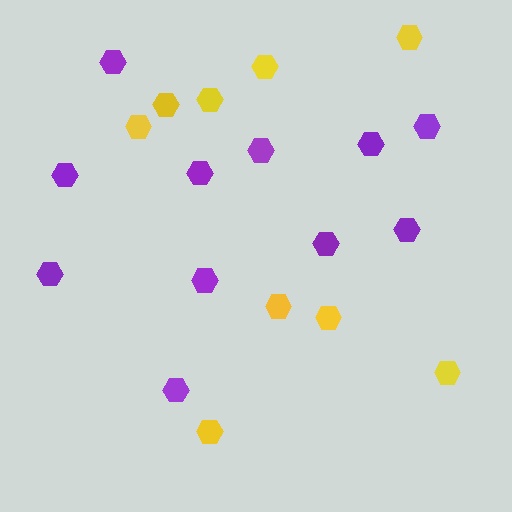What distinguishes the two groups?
There are 2 groups: one group of purple hexagons (11) and one group of yellow hexagons (9).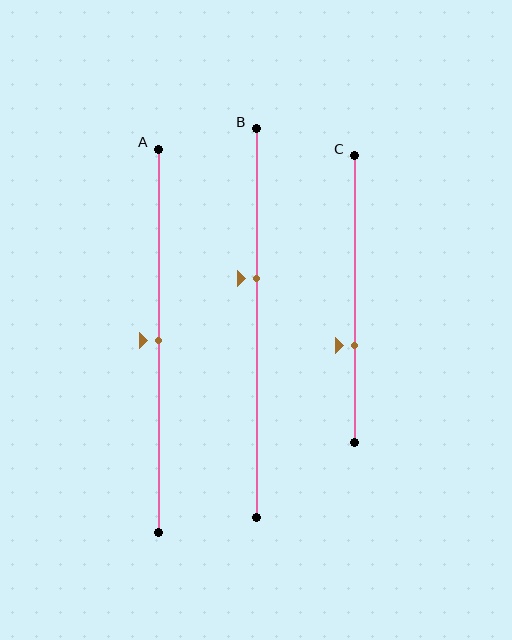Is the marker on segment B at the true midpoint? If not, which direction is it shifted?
No, the marker on segment B is shifted upward by about 11% of the segment length.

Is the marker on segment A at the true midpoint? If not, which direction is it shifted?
Yes, the marker on segment A is at the true midpoint.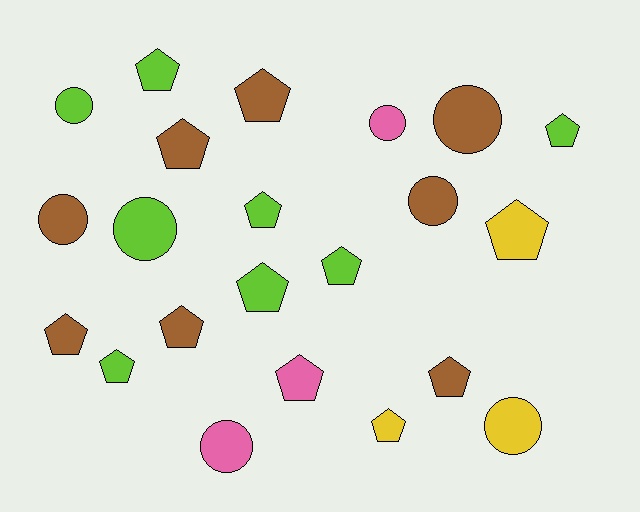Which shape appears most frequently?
Pentagon, with 14 objects.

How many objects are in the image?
There are 22 objects.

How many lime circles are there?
There are 2 lime circles.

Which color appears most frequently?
Lime, with 8 objects.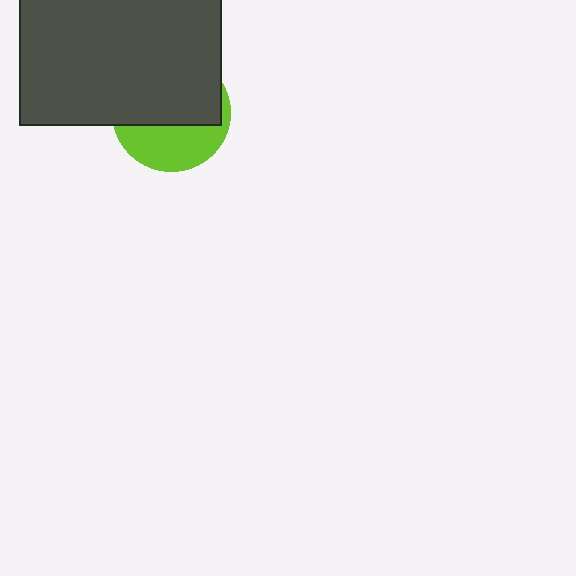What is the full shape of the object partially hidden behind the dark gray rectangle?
The partially hidden object is a lime circle.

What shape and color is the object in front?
The object in front is a dark gray rectangle.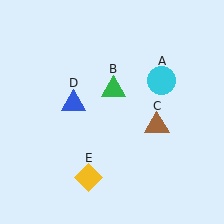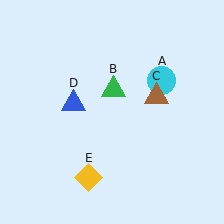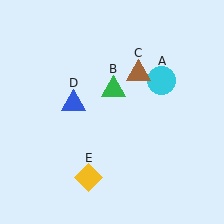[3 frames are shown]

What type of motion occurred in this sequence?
The brown triangle (object C) rotated counterclockwise around the center of the scene.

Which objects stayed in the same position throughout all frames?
Cyan circle (object A) and green triangle (object B) and blue triangle (object D) and yellow diamond (object E) remained stationary.